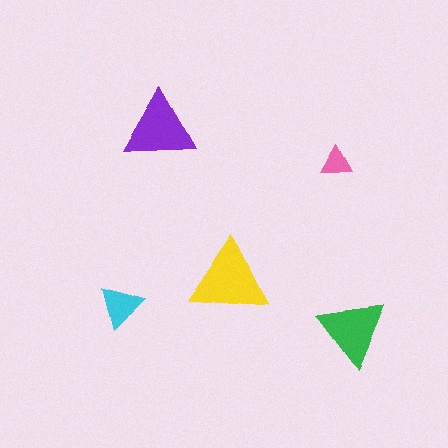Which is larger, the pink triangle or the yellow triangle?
The yellow one.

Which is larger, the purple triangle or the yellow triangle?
The yellow one.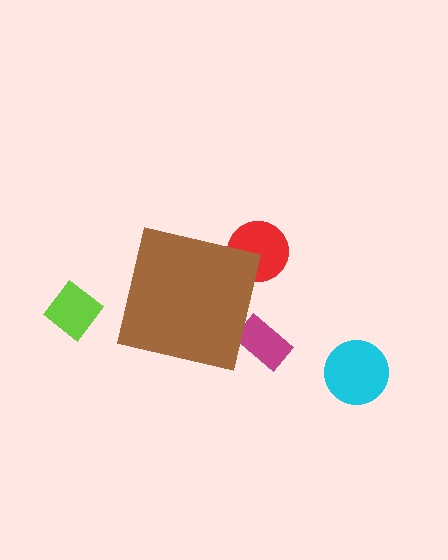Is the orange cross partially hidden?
Yes, the orange cross is partially hidden behind the brown square.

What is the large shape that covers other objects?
A brown square.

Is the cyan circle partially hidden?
No, the cyan circle is fully visible.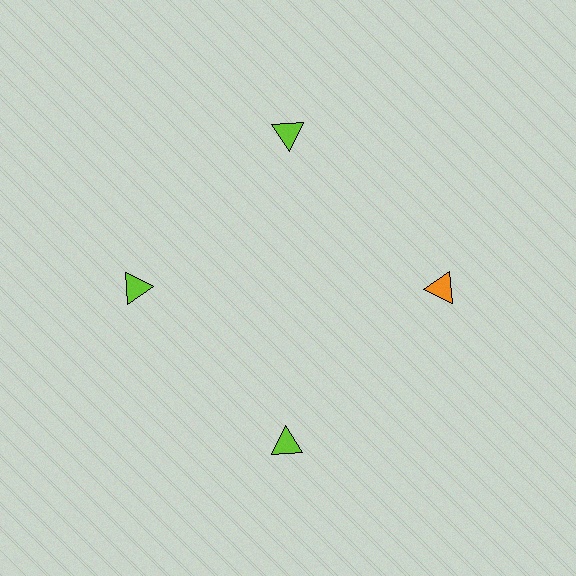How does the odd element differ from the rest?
It has a different color: orange instead of lime.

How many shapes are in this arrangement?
There are 4 shapes arranged in a ring pattern.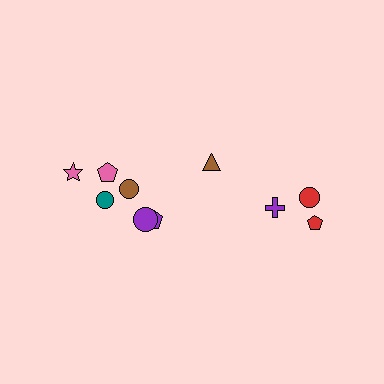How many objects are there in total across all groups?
There are 10 objects.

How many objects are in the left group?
There are 6 objects.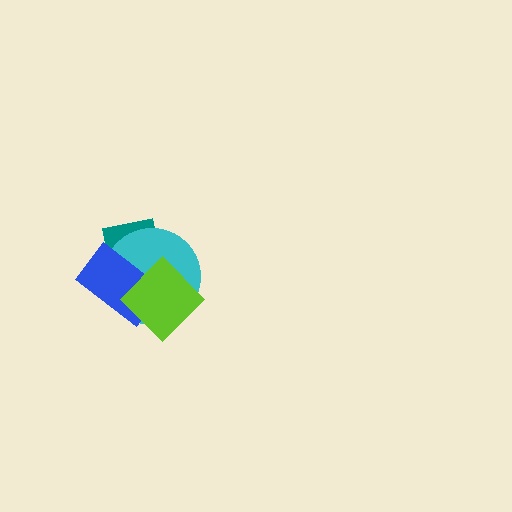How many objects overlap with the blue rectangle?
3 objects overlap with the blue rectangle.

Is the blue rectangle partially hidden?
Yes, it is partially covered by another shape.